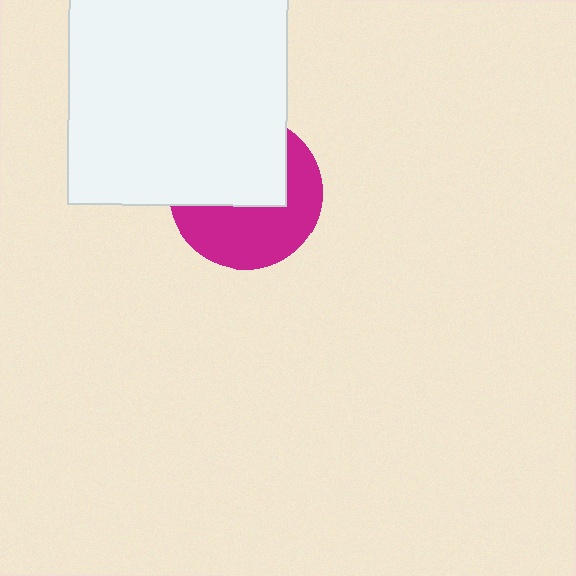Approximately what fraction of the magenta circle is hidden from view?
Roughly 50% of the magenta circle is hidden behind the white square.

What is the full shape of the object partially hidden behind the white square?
The partially hidden object is a magenta circle.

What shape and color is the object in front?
The object in front is a white square.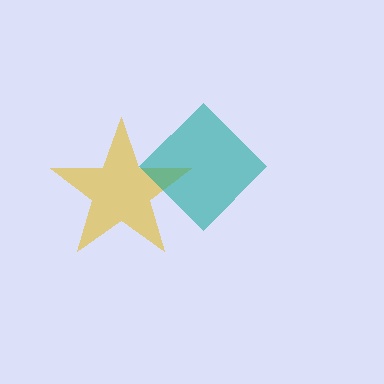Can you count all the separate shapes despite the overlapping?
Yes, there are 2 separate shapes.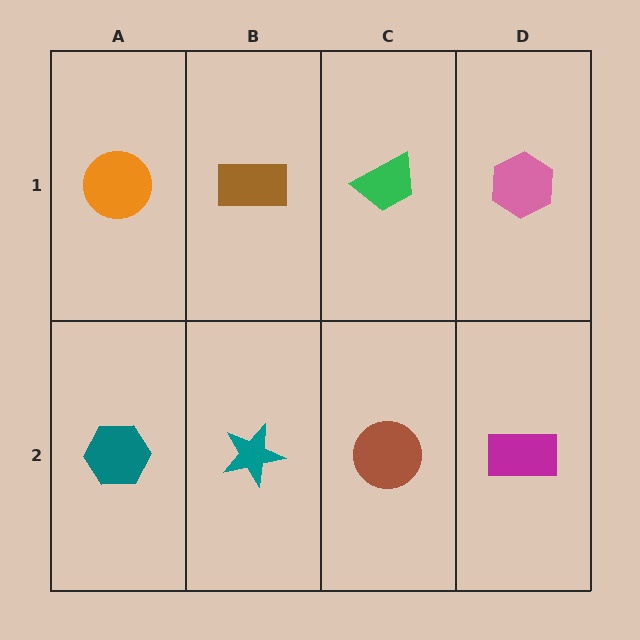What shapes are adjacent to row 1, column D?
A magenta rectangle (row 2, column D), a green trapezoid (row 1, column C).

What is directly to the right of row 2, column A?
A teal star.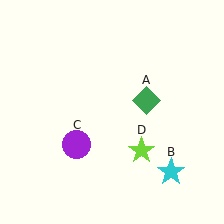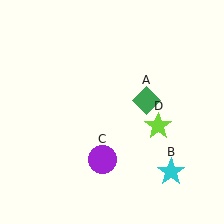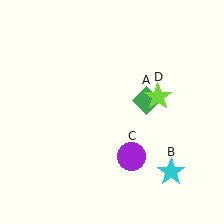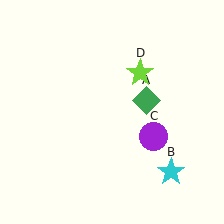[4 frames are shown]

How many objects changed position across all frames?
2 objects changed position: purple circle (object C), lime star (object D).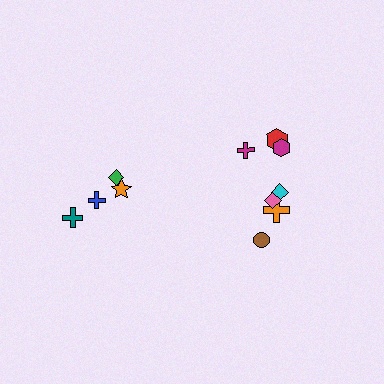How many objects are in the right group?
There are 7 objects.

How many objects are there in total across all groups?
There are 11 objects.